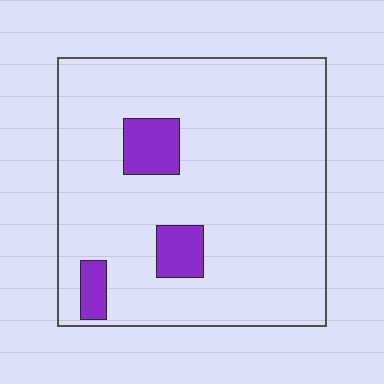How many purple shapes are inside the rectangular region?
3.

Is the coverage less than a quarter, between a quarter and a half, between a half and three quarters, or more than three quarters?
Less than a quarter.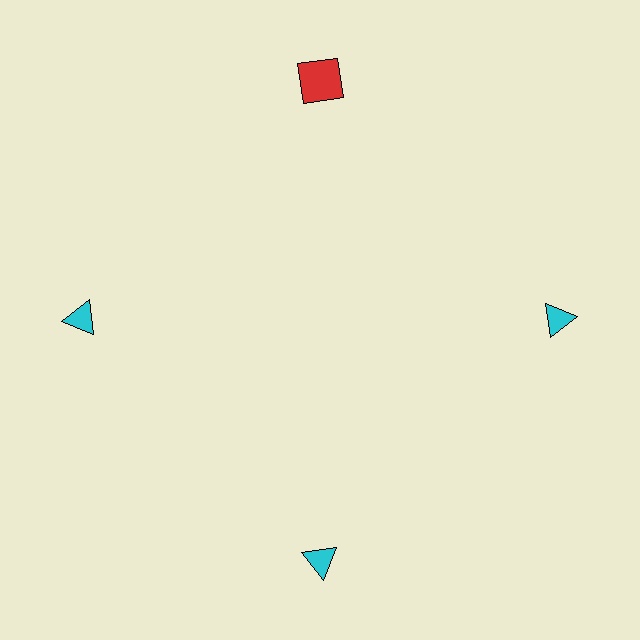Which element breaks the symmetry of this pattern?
The red square at roughly the 12 o'clock position breaks the symmetry. All other shapes are cyan triangles.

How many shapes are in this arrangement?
There are 4 shapes arranged in a ring pattern.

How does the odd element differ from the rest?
It differs in both color (red instead of cyan) and shape (square instead of triangle).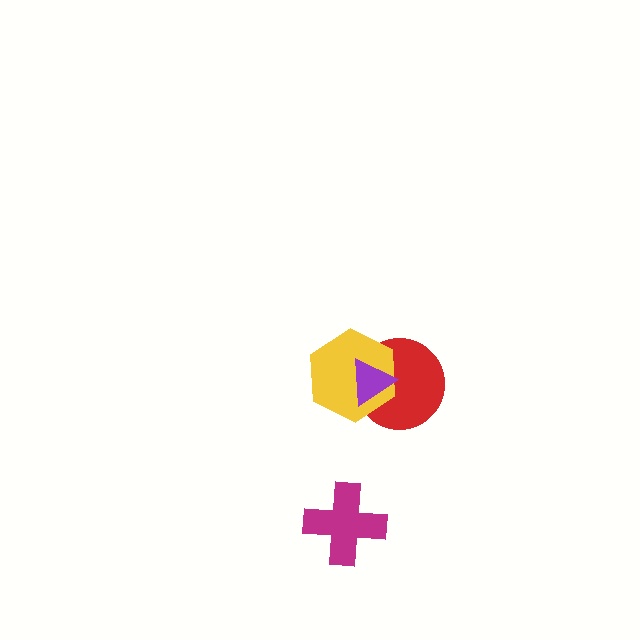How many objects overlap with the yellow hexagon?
2 objects overlap with the yellow hexagon.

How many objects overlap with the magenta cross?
0 objects overlap with the magenta cross.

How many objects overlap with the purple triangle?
2 objects overlap with the purple triangle.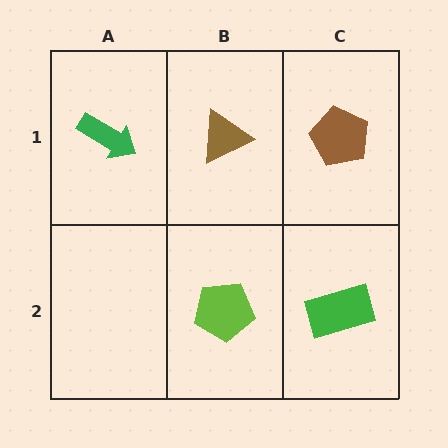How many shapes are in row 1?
3 shapes.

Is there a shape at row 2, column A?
No, that cell is empty.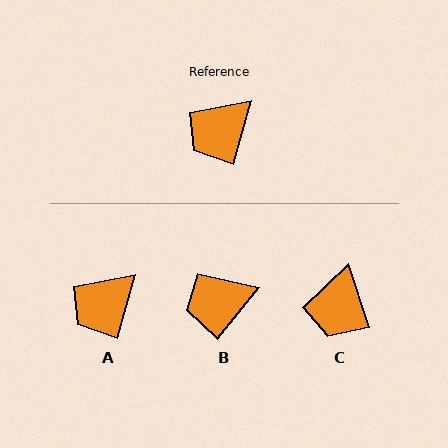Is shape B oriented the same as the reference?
No, it is off by about 23 degrees.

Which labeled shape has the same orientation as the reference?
A.